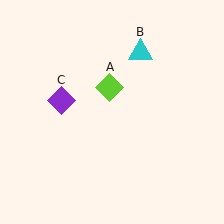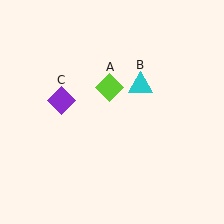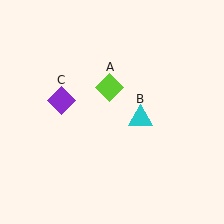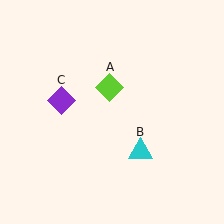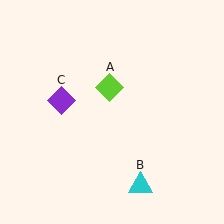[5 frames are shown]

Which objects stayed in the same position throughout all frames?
Lime diamond (object A) and purple diamond (object C) remained stationary.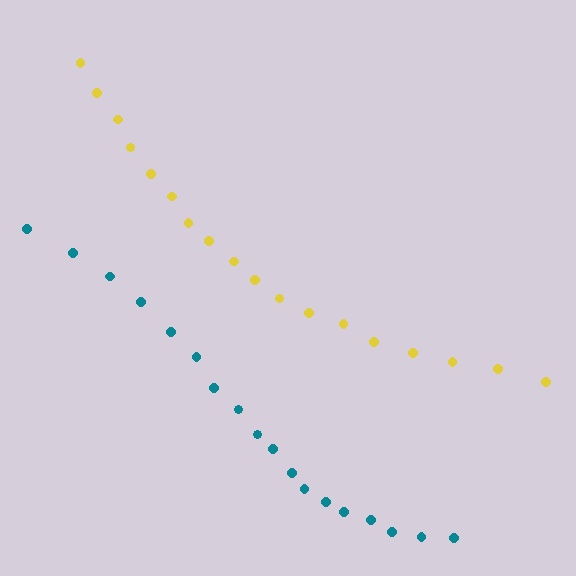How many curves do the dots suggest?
There are 2 distinct paths.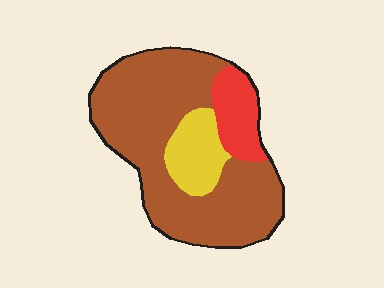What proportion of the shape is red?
Red takes up about one eighth (1/8) of the shape.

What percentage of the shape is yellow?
Yellow covers around 15% of the shape.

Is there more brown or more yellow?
Brown.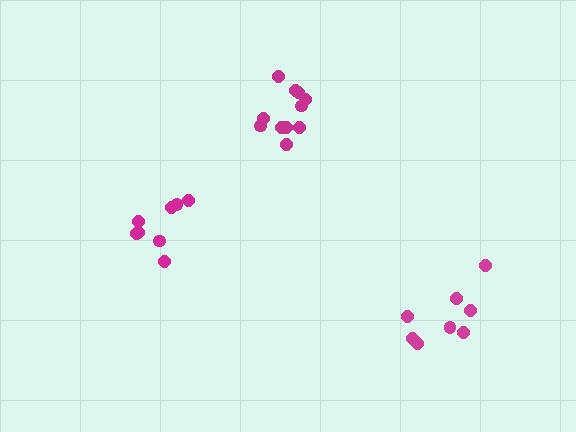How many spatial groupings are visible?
There are 3 spatial groupings.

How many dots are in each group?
Group 1: 8 dots, Group 2: 11 dots, Group 3: 8 dots (27 total).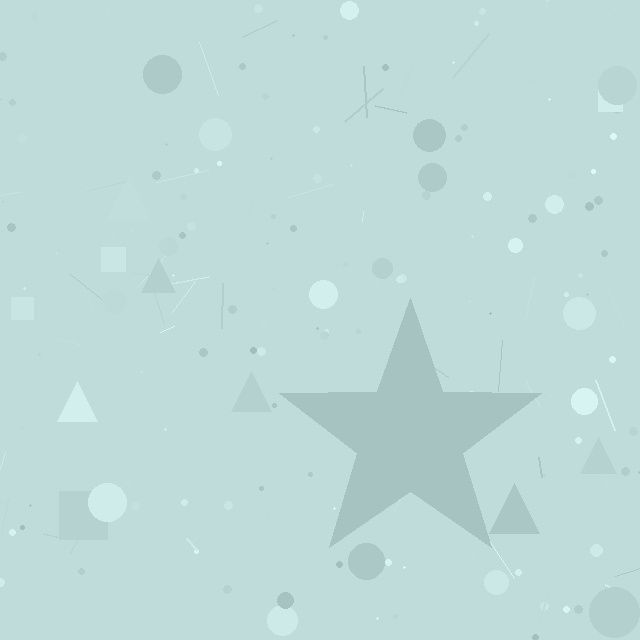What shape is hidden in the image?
A star is hidden in the image.